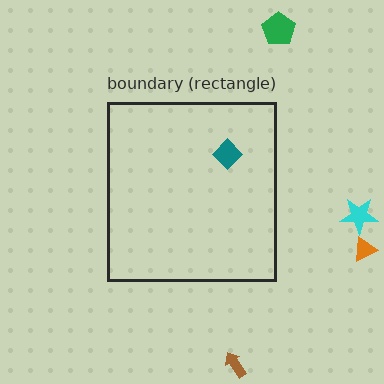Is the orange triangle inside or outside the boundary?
Outside.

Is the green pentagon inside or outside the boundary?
Outside.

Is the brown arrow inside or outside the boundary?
Outside.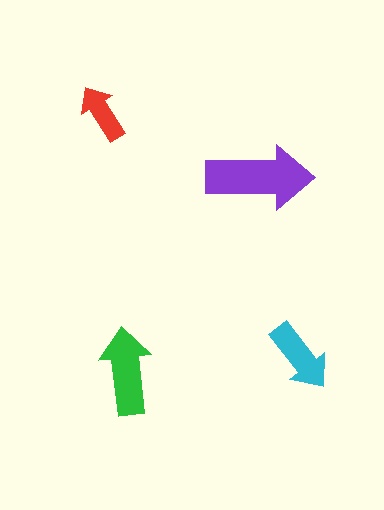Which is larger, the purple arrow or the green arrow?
The purple one.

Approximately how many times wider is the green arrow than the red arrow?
About 1.5 times wider.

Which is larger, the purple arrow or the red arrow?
The purple one.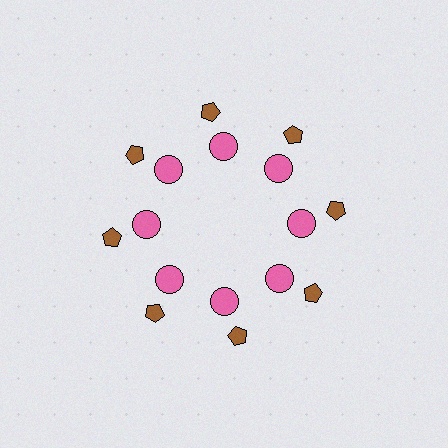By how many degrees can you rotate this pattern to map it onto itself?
The pattern maps onto itself every 45 degrees of rotation.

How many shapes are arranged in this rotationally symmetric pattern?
There are 16 shapes, arranged in 8 groups of 2.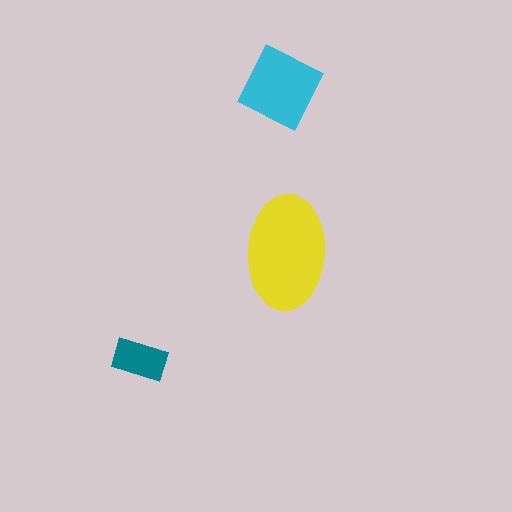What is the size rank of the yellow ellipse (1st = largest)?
1st.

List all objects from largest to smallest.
The yellow ellipse, the cyan square, the teal rectangle.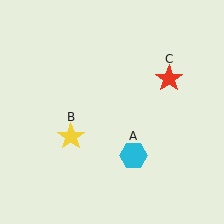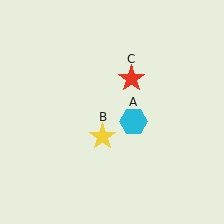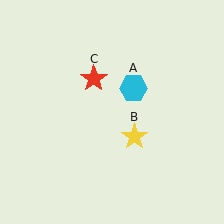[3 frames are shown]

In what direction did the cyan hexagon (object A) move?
The cyan hexagon (object A) moved up.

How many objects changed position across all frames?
3 objects changed position: cyan hexagon (object A), yellow star (object B), red star (object C).